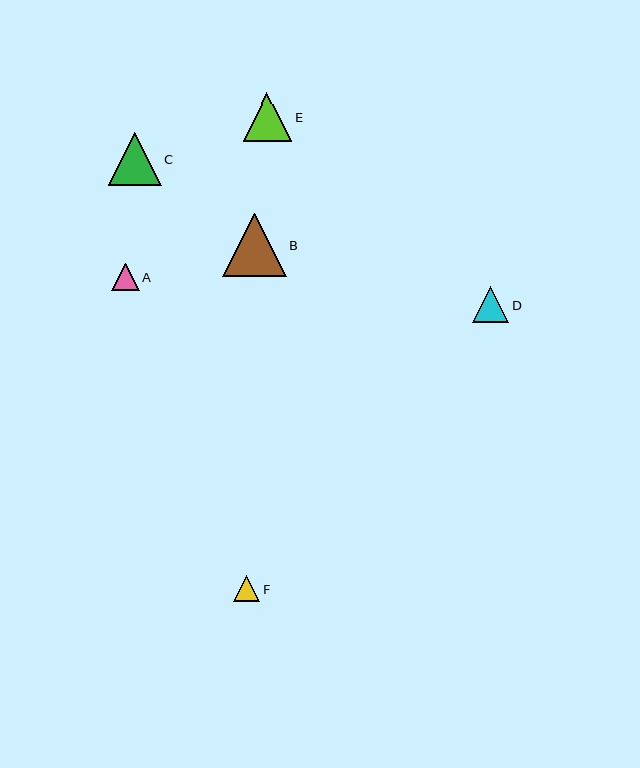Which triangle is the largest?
Triangle B is the largest with a size of approximately 64 pixels.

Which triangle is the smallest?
Triangle F is the smallest with a size of approximately 26 pixels.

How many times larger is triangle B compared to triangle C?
Triangle B is approximately 1.2 times the size of triangle C.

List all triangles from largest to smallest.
From largest to smallest: B, C, E, D, A, F.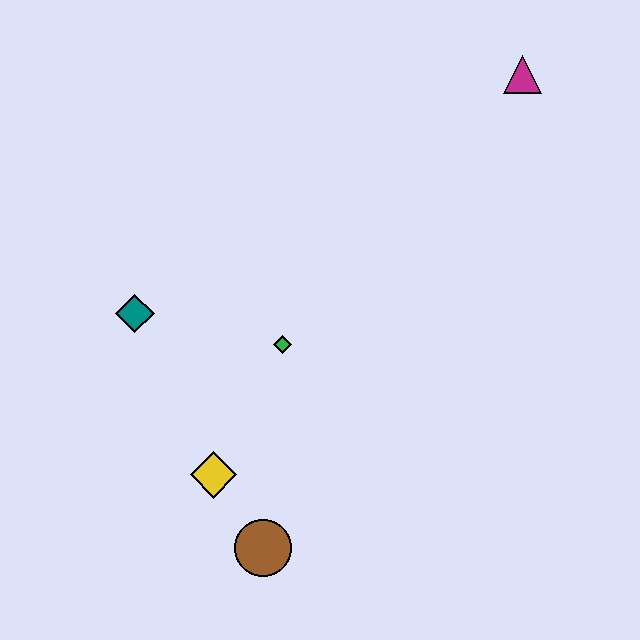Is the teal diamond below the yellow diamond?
No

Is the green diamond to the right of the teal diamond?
Yes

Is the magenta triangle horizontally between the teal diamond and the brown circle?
No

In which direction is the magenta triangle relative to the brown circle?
The magenta triangle is above the brown circle.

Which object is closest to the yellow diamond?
The brown circle is closest to the yellow diamond.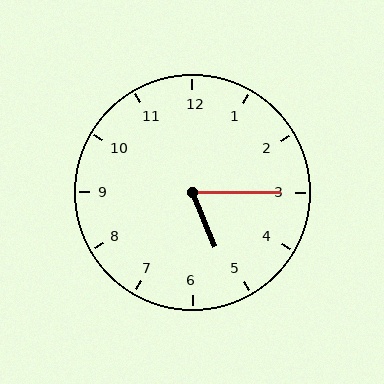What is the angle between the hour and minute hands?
Approximately 68 degrees.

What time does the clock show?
5:15.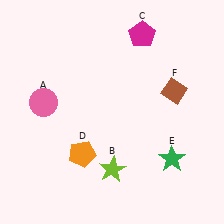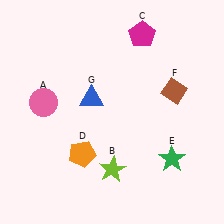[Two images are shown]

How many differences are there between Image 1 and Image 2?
There is 1 difference between the two images.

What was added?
A blue triangle (G) was added in Image 2.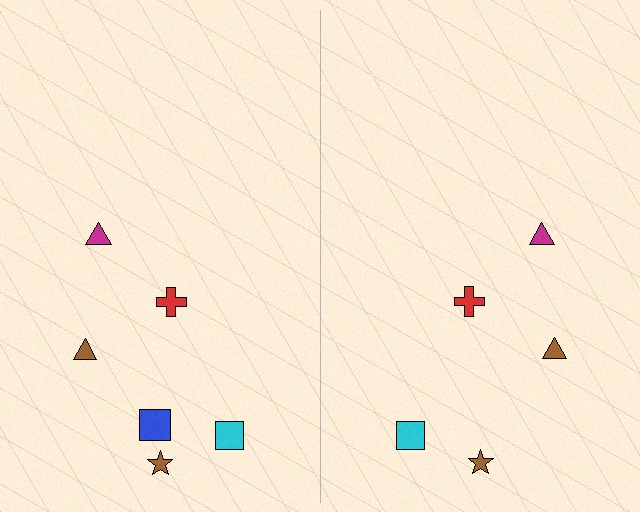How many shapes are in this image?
There are 11 shapes in this image.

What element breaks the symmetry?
A blue square is missing from the right side.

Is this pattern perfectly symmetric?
No, the pattern is not perfectly symmetric. A blue square is missing from the right side.